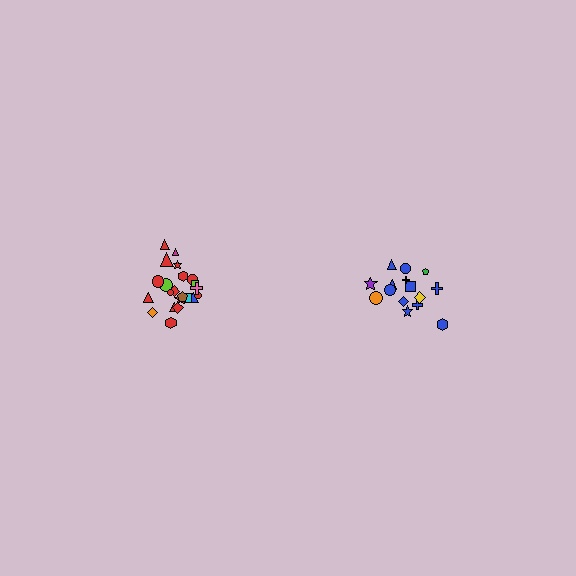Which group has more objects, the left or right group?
The left group.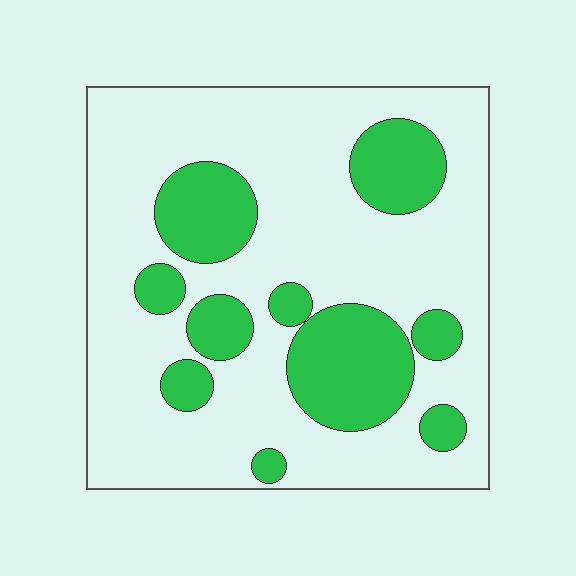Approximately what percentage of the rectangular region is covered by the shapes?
Approximately 25%.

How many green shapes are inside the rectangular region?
10.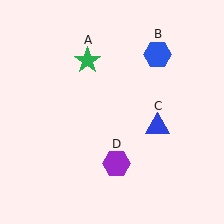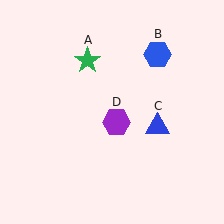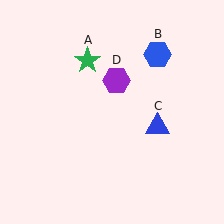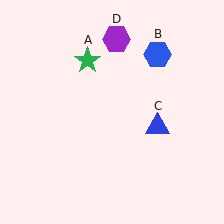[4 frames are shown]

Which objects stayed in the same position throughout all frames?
Green star (object A) and blue hexagon (object B) and blue triangle (object C) remained stationary.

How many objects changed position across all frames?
1 object changed position: purple hexagon (object D).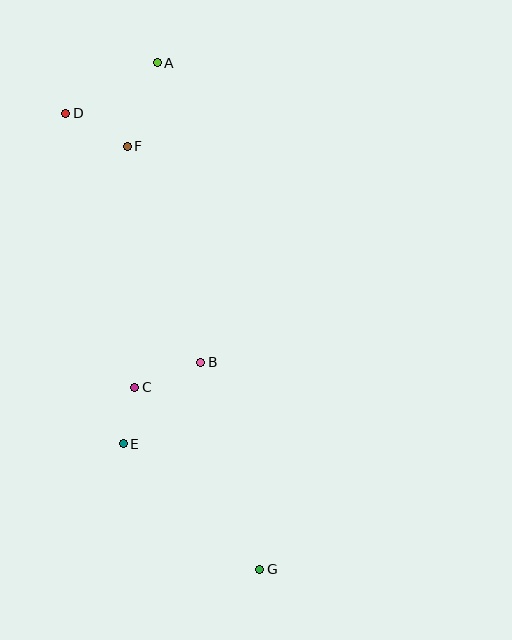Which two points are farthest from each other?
Points A and G are farthest from each other.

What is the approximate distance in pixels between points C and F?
The distance between C and F is approximately 241 pixels.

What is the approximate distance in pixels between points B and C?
The distance between B and C is approximately 70 pixels.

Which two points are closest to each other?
Points C and E are closest to each other.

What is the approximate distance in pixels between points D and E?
The distance between D and E is approximately 336 pixels.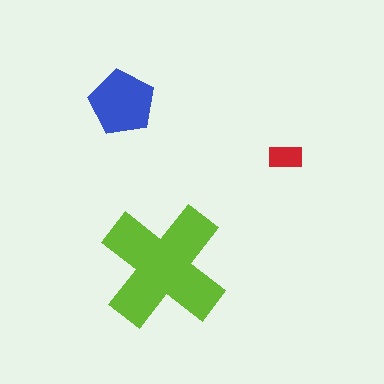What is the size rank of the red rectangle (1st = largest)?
3rd.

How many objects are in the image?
There are 3 objects in the image.